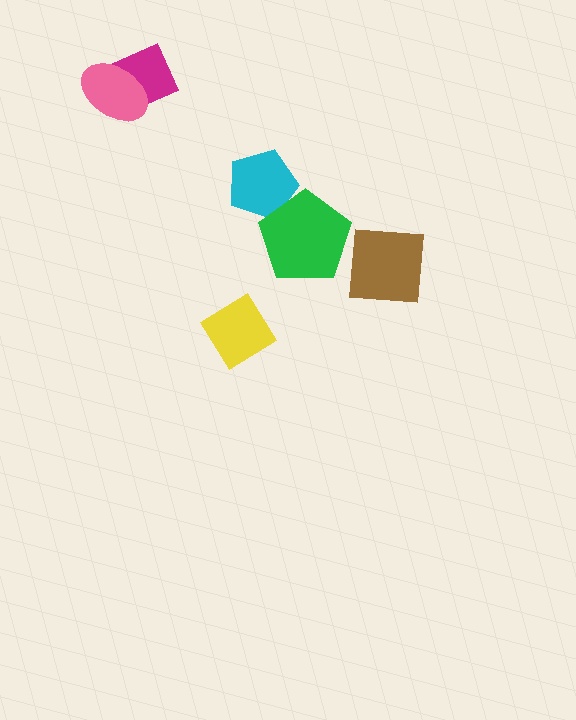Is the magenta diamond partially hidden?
Yes, it is partially covered by another shape.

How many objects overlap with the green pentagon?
1 object overlaps with the green pentagon.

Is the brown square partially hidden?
No, no other shape covers it.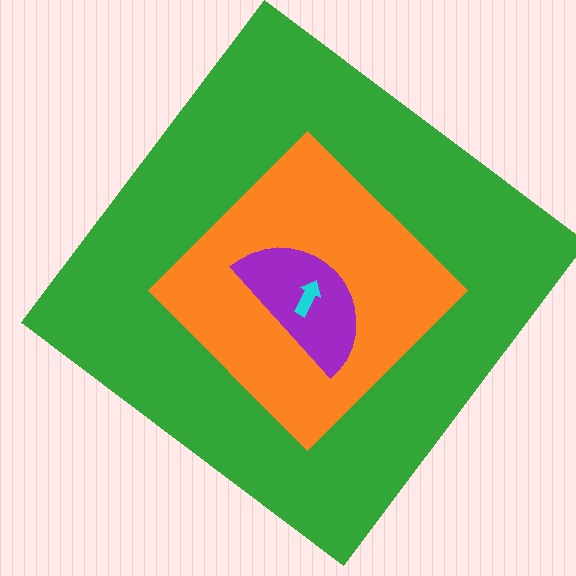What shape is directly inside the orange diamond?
The purple semicircle.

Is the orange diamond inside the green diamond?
Yes.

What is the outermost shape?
The green diamond.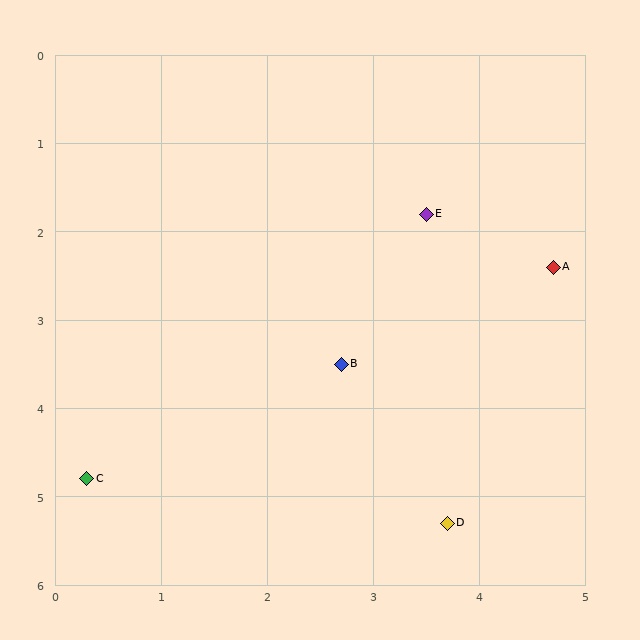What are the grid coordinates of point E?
Point E is at approximately (3.5, 1.8).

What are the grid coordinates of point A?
Point A is at approximately (4.7, 2.4).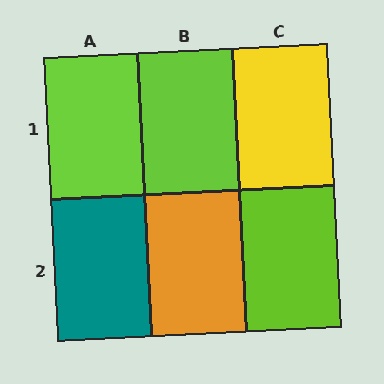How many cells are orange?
1 cell is orange.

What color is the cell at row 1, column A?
Lime.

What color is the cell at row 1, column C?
Yellow.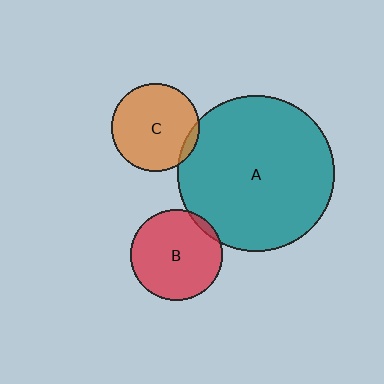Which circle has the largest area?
Circle A (teal).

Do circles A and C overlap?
Yes.